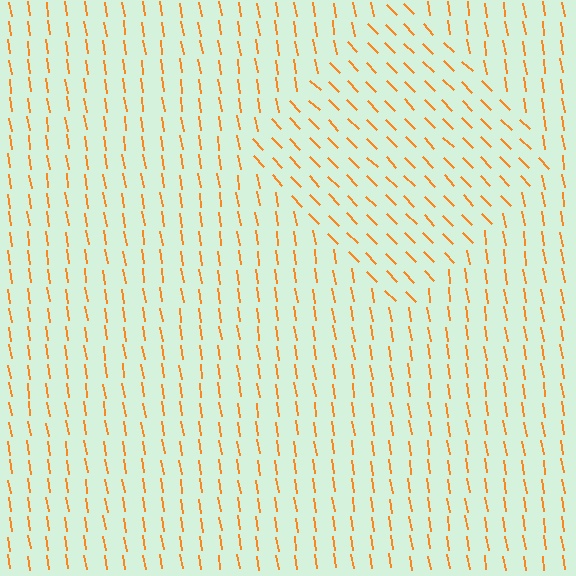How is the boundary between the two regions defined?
The boundary is defined purely by a change in line orientation (approximately 35 degrees difference). All lines are the same color and thickness.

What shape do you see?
I see a diamond.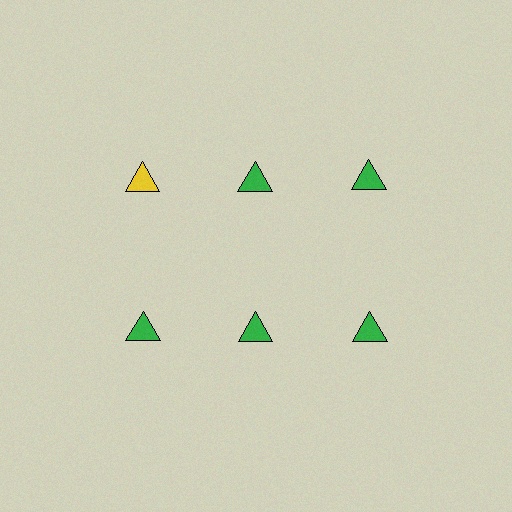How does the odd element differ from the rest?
It has a different color: yellow instead of green.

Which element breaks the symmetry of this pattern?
The yellow triangle in the top row, leftmost column breaks the symmetry. All other shapes are green triangles.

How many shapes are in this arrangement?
There are 6 shapes arranged in a grid pattern.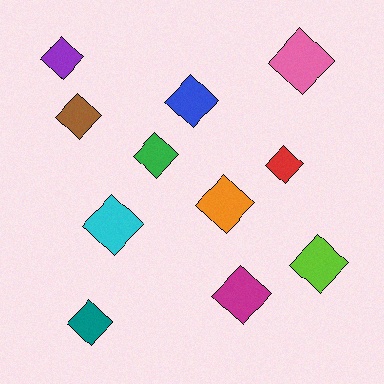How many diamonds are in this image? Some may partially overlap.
There are 11 diamonds.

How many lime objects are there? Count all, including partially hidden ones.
There is 1 lime object.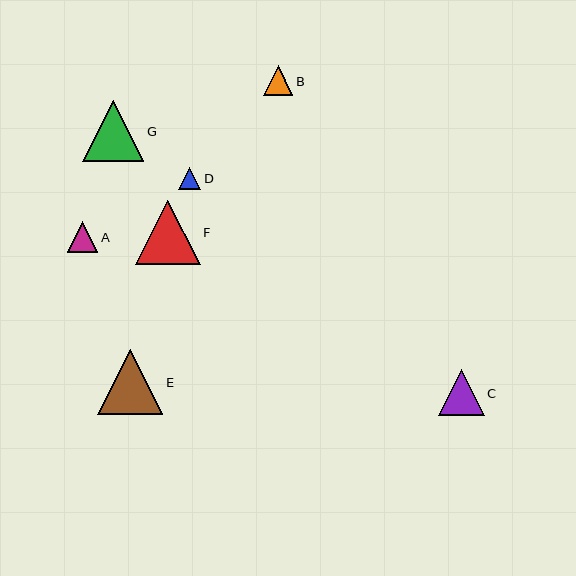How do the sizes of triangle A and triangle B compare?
Triangle A and triangle B are approximately the same size.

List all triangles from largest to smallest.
From largest to smallest: E, F, G, C, A, B, D.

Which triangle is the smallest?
Triangle D is the smallest with a size of approximately 22 pixels.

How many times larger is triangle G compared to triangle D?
Triangle G is approximately 2.7 times the size of triangle D.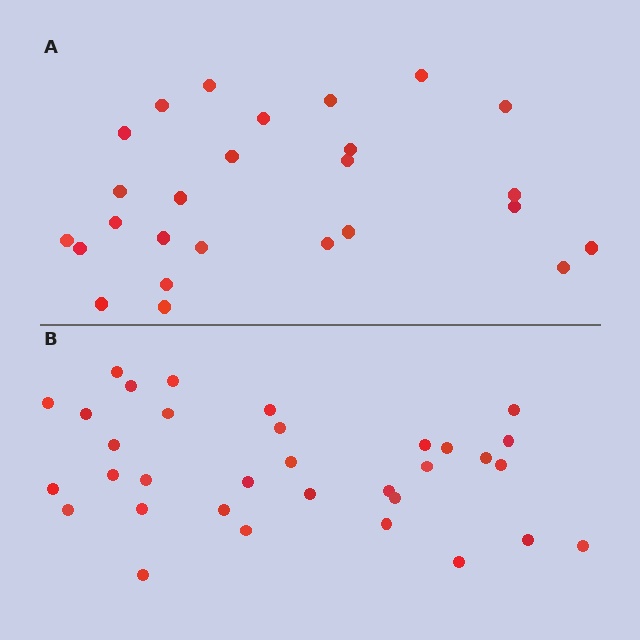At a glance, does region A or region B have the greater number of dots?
Region B (the bottom region) has more dots.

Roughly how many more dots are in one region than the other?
Region B has roughly 8 or so more dots than region A.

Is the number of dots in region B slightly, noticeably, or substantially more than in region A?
Region B has noticeably more, but not dramatically so. The ratio is roughly 1.3 to 1.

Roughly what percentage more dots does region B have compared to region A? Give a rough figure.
About 25% more.